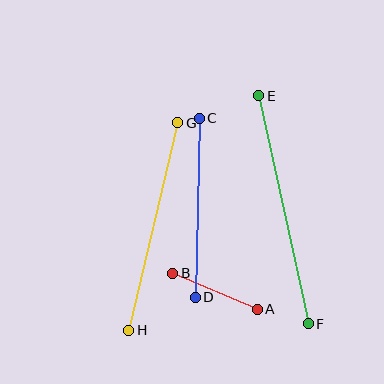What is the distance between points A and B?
The distance is approximately 92 pixels.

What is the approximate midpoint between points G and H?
The midpoint is at approximately (153, 227) pixels.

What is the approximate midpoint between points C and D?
The midpoint is at approximately (197, 208) pixels.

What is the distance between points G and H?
The distance is approximately 213 pixels.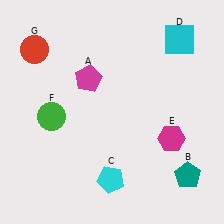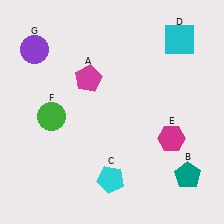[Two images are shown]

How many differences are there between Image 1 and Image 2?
There is 1 difference between the two images.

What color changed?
The circle (G) changed from red in Image 1 to purple in Image 2.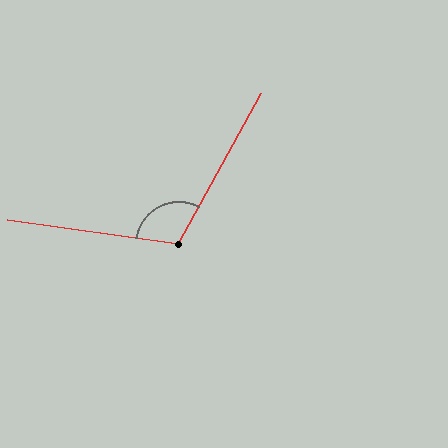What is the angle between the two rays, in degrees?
Approximately 111 degrees.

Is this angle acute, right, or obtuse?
It is obtuse.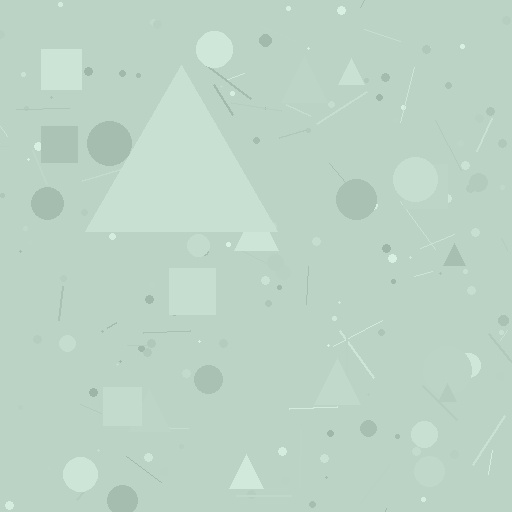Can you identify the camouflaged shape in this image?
The camouflaged shape is a triangle.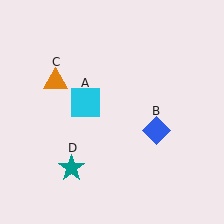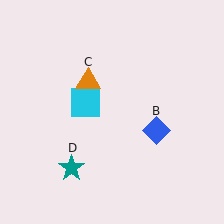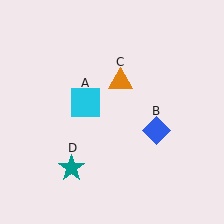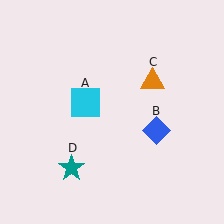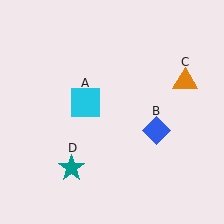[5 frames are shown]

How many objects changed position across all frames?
1 object changed position: orange triangle (object C).